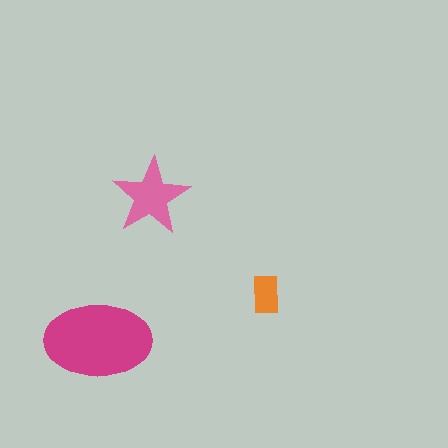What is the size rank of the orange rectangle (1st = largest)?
3rd.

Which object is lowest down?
The magenta ellipse is bottommost.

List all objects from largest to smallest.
The magenta ellipse, the pink star, the orange rectangle.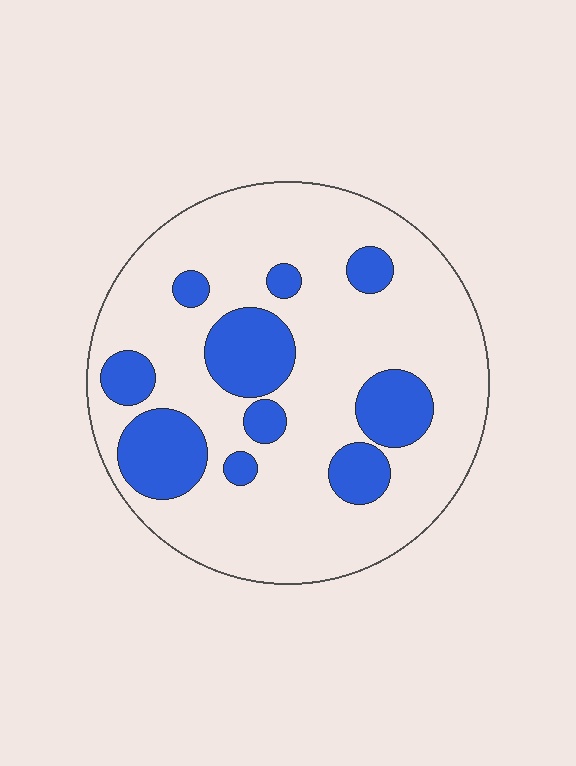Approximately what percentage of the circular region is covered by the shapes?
Approximately 25%.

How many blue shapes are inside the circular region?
10.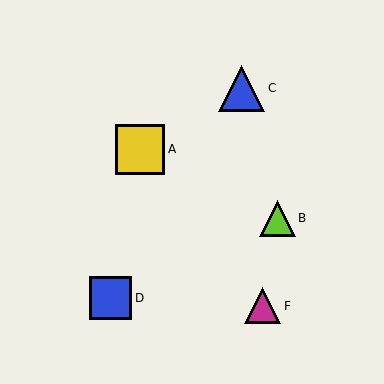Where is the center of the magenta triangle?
The center of the magenta triangle is at (263, 306).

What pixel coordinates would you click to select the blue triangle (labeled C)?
Click at (242, 88) to select the blue triangle C.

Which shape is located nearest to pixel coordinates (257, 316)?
The magenta triangle (labeled F) at (263, 306) is nearest to that location.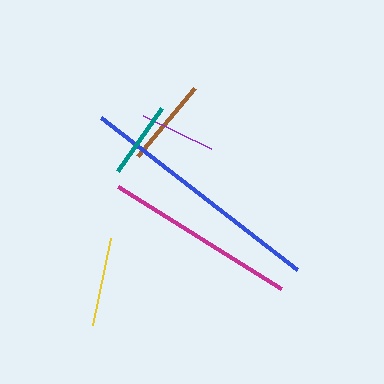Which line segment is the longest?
The blue line is the longest at approximately 249 pixels.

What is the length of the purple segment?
The purple segment is approximately 76 pixels long.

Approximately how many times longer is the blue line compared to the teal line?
The blue line is approximately 3.2 times the length of the teal line.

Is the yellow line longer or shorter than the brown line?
The yellow line is longer than the brown line.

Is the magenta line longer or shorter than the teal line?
The magenta line is longer than the teal line.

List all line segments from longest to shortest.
From longest to shortest: blue, magenta, yellow, brown, teal, purple.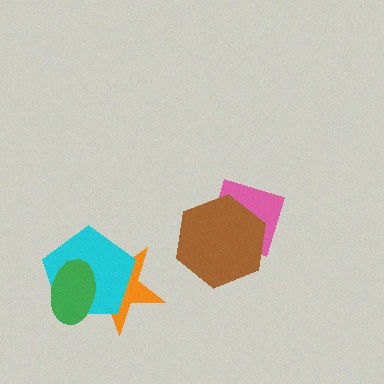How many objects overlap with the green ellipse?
2 objects overlap with the green ellipse.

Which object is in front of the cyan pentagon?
The green ellipse is in front of the cyan pentagon.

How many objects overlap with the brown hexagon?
1 object overlaps with the brown hexagon.